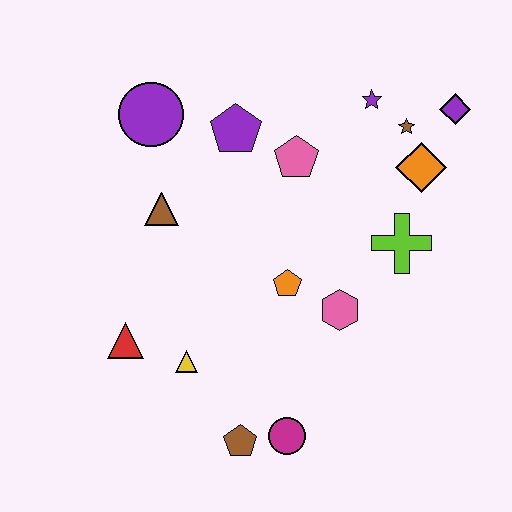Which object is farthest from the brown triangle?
The purple diamond is farthest from the brown triangle.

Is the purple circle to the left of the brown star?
Yes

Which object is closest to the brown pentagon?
The magenta circle is closest to the brown pentagon.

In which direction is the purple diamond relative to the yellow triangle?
The purple diamond is to the right of the yellow triangle.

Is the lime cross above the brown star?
No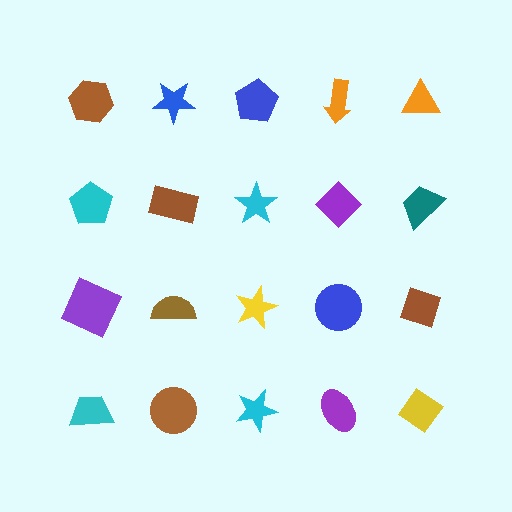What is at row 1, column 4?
An orange arrow.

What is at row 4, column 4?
A purple ellipse.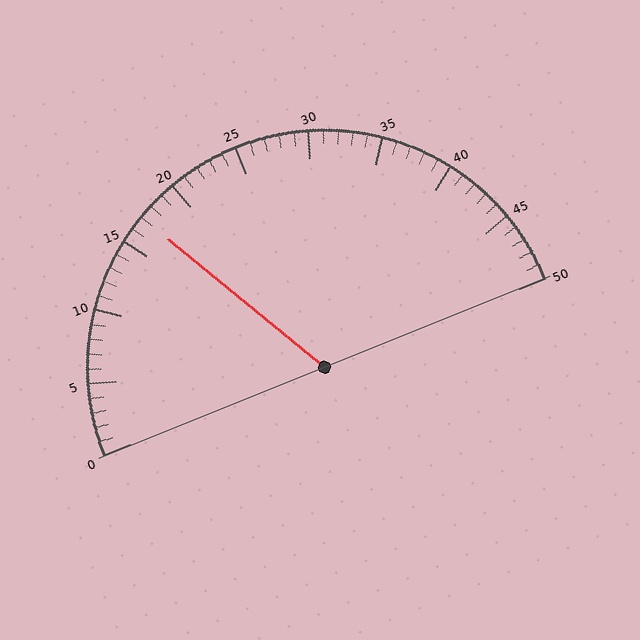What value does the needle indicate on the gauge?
The needle indicates approximately 17.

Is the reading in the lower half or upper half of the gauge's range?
The reading is in the lower half of the range (0 to 50).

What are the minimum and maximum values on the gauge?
The gauge ranges from 0 to 50.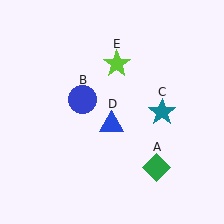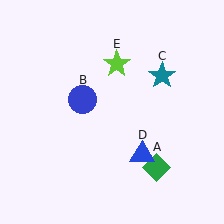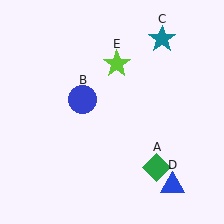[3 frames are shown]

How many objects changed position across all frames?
2 objects changed position: teal star (object C), blue triangle (object D).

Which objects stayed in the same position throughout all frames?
Green diamond (object A) and blue circle (object B) and lime star (object E) remained stationary.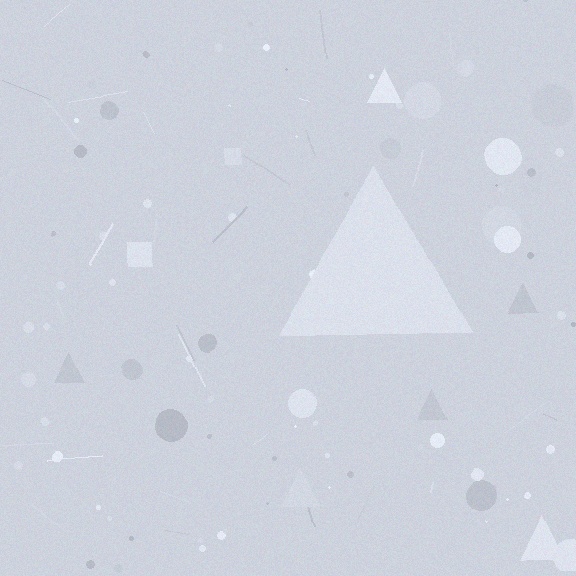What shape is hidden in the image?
A triangle is hidden in the image.